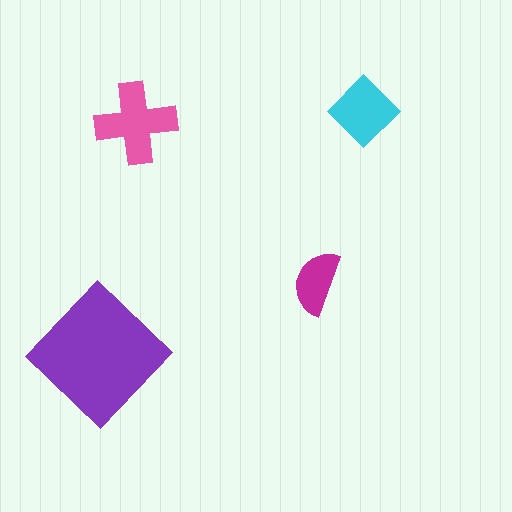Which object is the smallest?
The magenta semicircle.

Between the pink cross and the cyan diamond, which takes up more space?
The pink cross.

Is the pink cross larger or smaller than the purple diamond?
Smaller.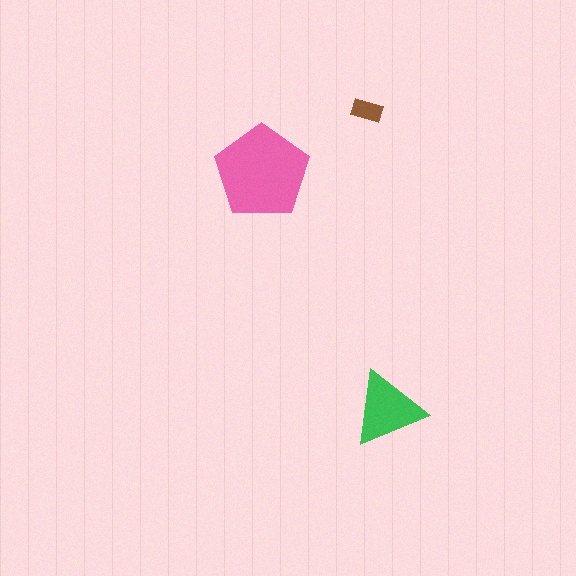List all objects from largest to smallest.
The pink pentagon, the green triangle, the brown rectangle.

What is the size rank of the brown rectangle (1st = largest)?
3rd.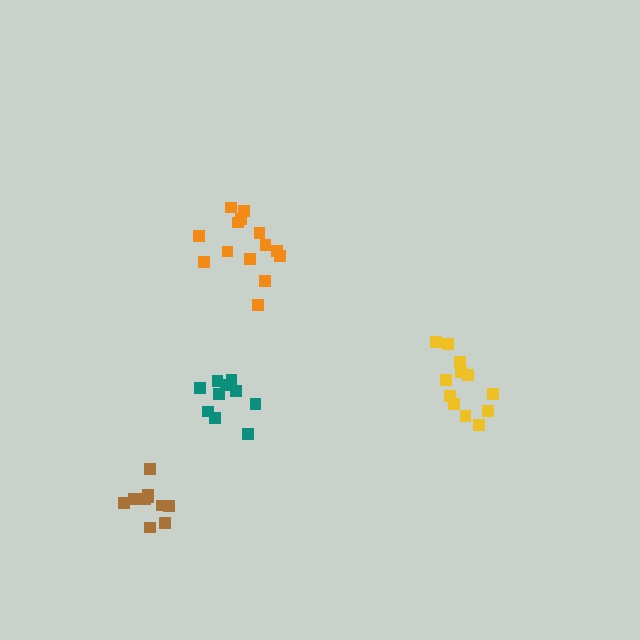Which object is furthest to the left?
The brown cluster is leftmost.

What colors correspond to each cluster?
The clusters are colored: brown, orange, yellow, teal.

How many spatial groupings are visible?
There are 4 spatial groupings.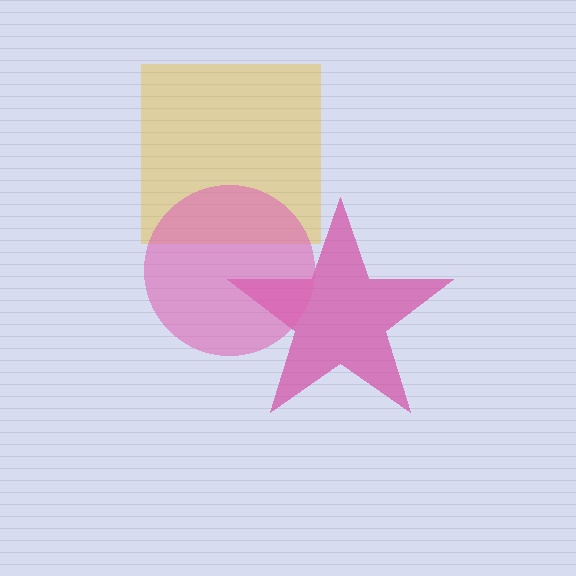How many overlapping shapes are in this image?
There are 3 overlapping shapes in the image.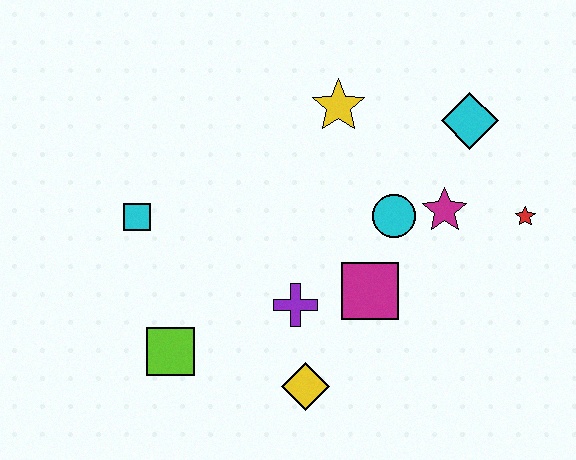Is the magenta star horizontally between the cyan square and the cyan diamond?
Yes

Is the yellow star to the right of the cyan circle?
No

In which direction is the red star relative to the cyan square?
The red star is to the right of the cyan square.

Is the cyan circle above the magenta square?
Yes